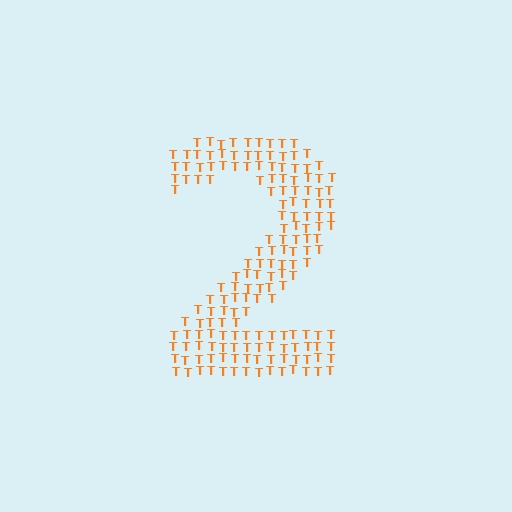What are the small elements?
The small elements are letter T's.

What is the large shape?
The large shape is the digit 2.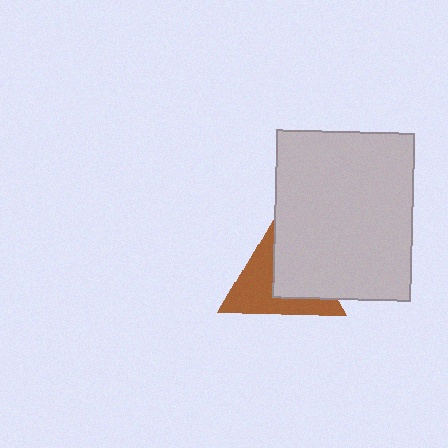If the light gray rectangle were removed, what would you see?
You would see the complete brown triangle.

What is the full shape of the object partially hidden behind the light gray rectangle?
The partially hidden object is a brown triangle.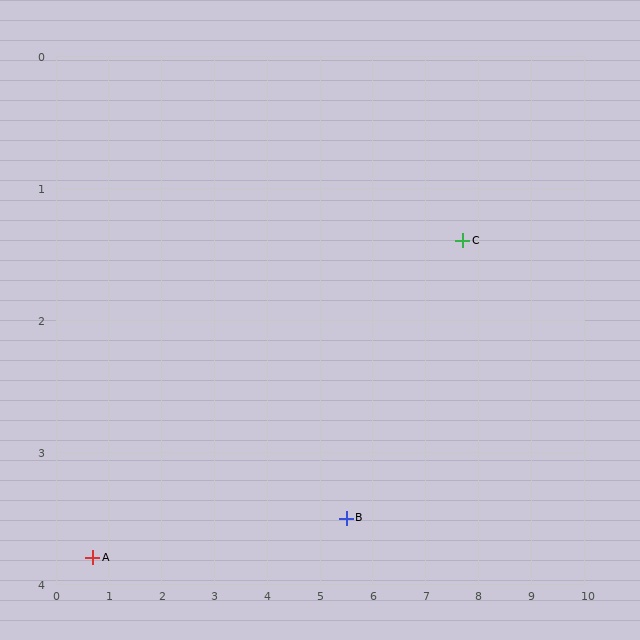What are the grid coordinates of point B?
Point B is at approximately (5.5, 3.5).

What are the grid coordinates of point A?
Point A is at approximately (0.7, 3.8).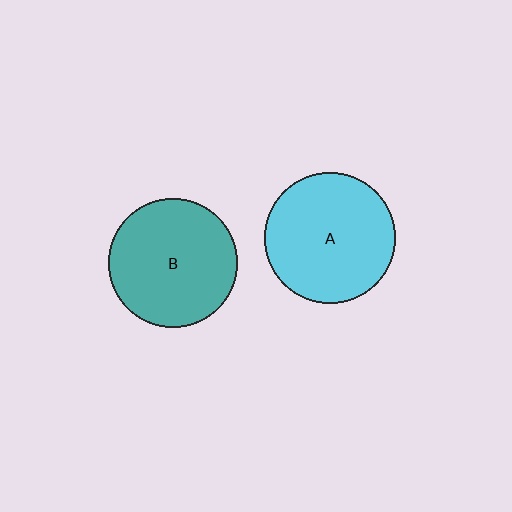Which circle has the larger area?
Circle A (cyan).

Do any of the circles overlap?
No, none of the circles overlap.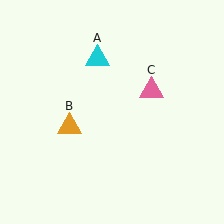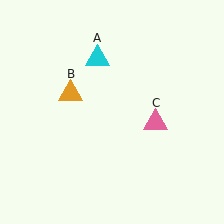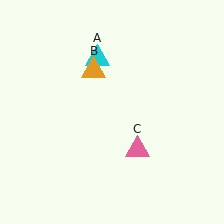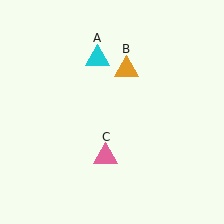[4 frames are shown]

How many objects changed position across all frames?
2 objects changed position: orange triangle (object B), pink triangle (object C).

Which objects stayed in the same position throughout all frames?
Cyan triangle (object A) remained stationary.